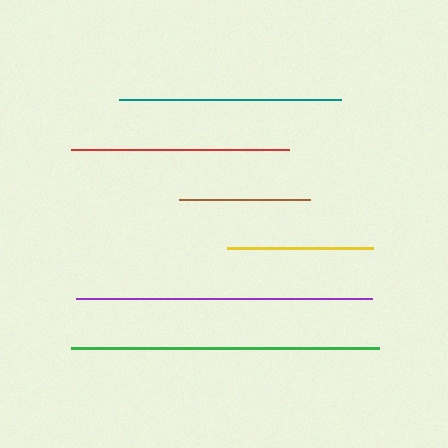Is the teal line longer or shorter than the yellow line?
The teal line is longer than the yellow line.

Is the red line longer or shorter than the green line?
The green line is longer than the red line.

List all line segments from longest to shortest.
From longest to shortest: green, purple, teal, red, yellow, brown.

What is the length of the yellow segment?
The yellow segment is approximately 146 pixels long.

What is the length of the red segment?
The red segment is approximately 218 pixels long.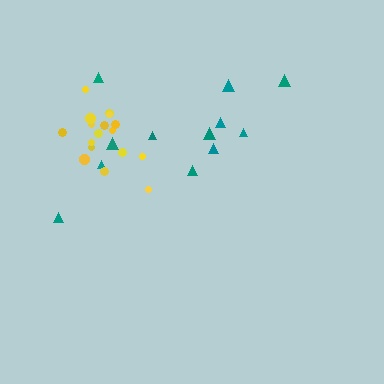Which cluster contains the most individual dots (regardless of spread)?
Yellow (17).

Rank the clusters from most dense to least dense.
yellow, teal.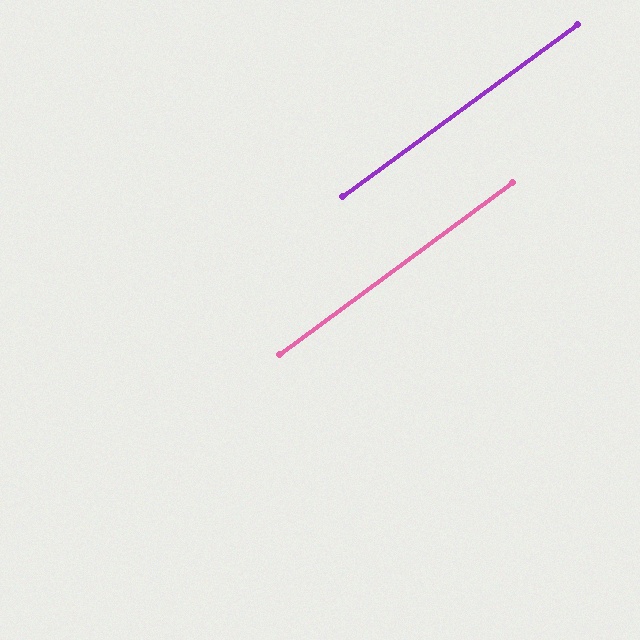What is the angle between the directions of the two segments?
Approximately 0 degrees.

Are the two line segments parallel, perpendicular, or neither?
Parallel — their directions differ by only 0.1°.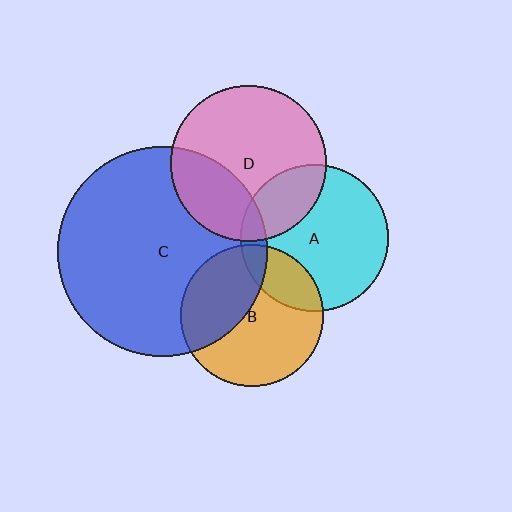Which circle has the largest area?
Circle C (blue).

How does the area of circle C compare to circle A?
Approximately 2.0 times.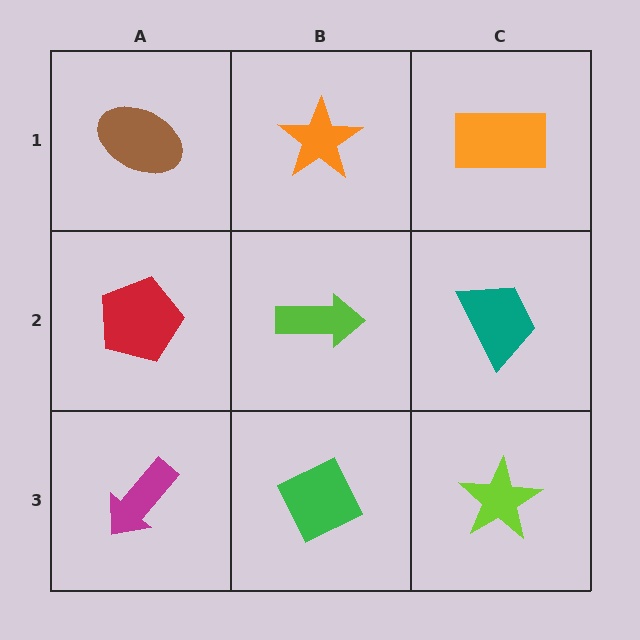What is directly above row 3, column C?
A teal trapezoid.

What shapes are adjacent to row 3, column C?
A teal trapezoid (row 2, column C), a green diamond (row 3, column B).